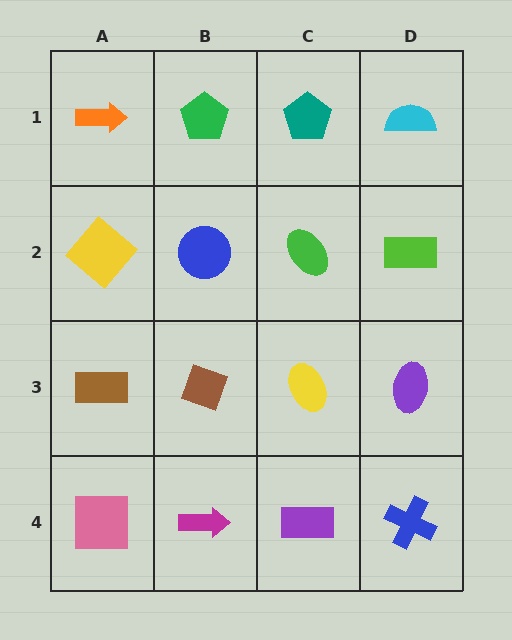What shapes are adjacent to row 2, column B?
A green pentagon (row 1, column B), a brown diamond (row 3, column B), a yellow diamond (row 2, column A), a green ellipse (row 2, column C).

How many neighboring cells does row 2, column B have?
4.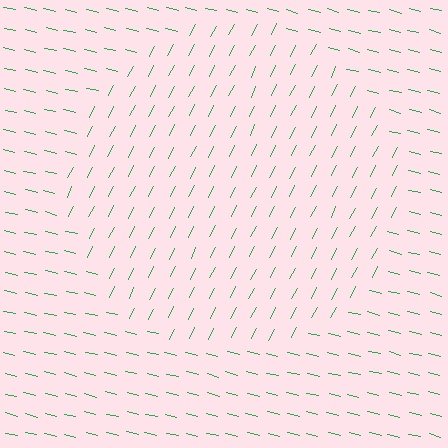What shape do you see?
I see a circle.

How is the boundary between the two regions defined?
The boundary is defined purely by a change in line orientation (approximately 77 degrees difference). All lines are the same color and thickness.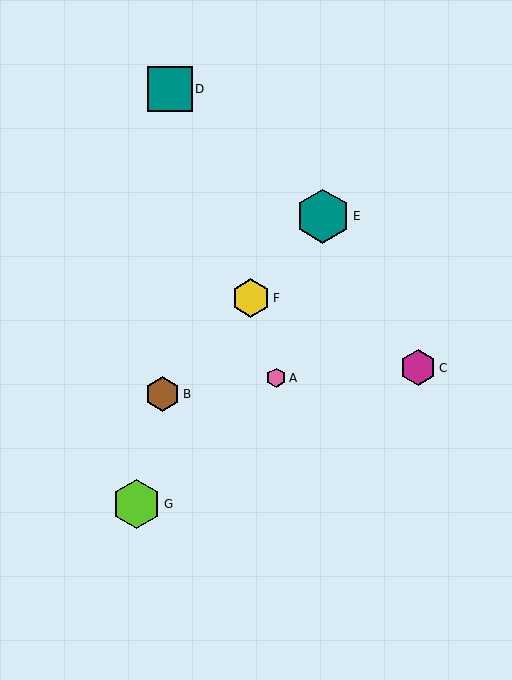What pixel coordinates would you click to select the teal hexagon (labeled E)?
Click at (323, 216) to select the teal hexagon E.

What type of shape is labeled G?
Shape G is a lime hexagon.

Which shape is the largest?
The teal hexagon (labeled E) is the largest.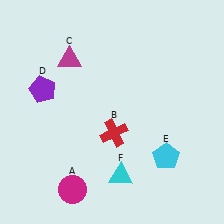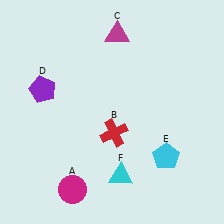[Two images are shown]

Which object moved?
The magenta triangle (C) moved right.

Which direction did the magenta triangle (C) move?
The magenta triangle (C) moved right.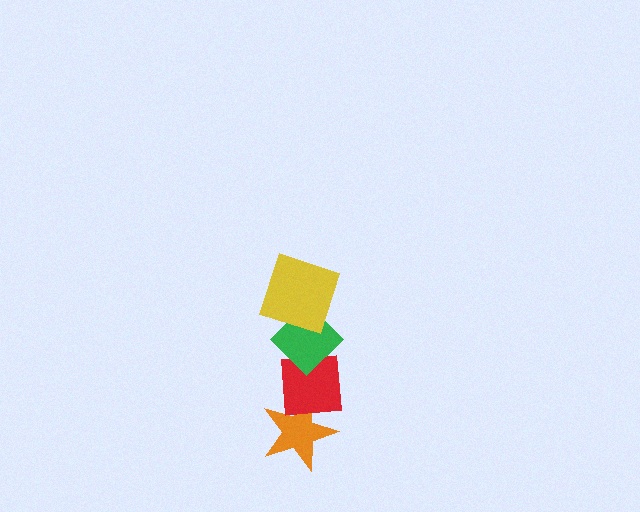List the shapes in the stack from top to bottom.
From top to bottom: the yellow square, the green diamond, the red square, the orange star.